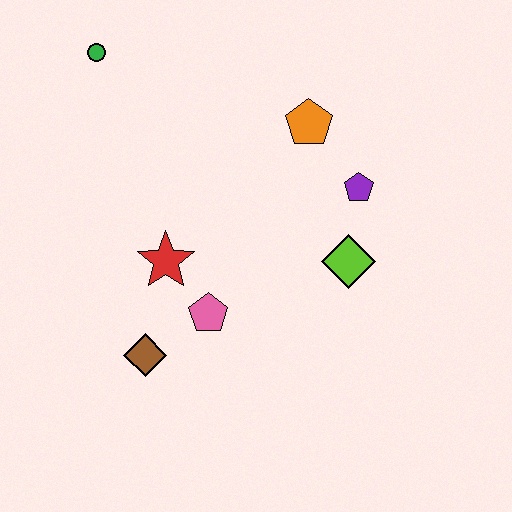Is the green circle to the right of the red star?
No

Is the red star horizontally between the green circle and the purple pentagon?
Yes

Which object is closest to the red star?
The pink pentagon is closest to the red star.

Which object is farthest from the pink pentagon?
The green circle is farthest from the pink pentagon.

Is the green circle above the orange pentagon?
Yes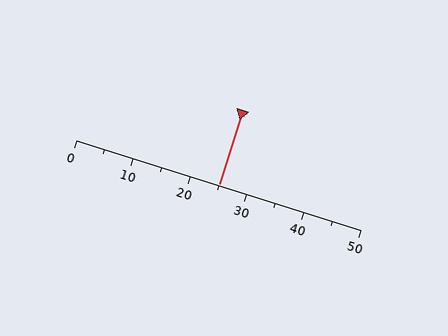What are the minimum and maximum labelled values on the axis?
The axis runs from 0 to 50.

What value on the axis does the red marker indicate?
The marker indicates approximately 25.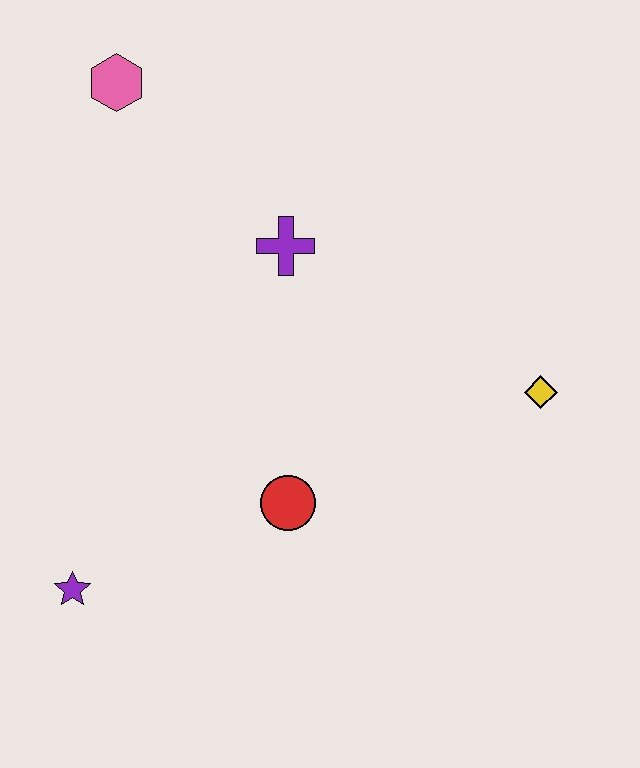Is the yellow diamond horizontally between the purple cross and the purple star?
No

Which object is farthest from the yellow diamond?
The pink hexagon is farthest from the yellow diamond.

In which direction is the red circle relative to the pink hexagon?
The red circle is below the pink hexagon.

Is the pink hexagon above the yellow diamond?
Yes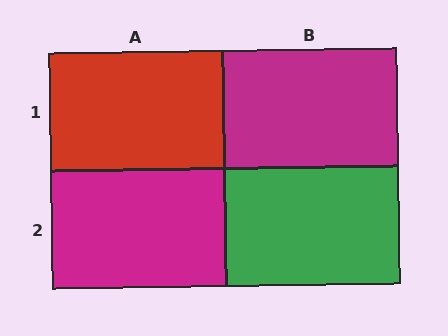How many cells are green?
1 cell is green.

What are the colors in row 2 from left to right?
Magenta, green.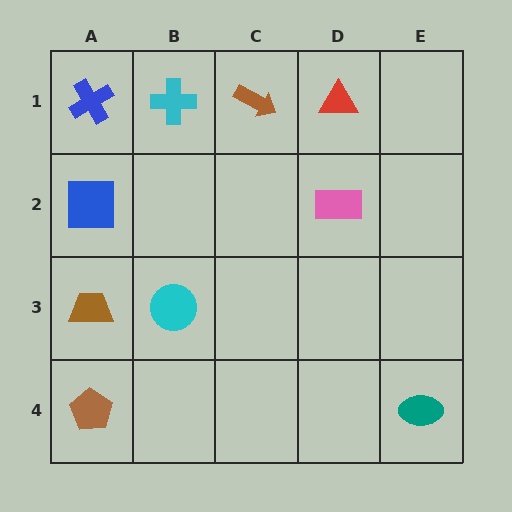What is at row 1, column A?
A blue cross.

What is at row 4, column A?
A brown pentagon.